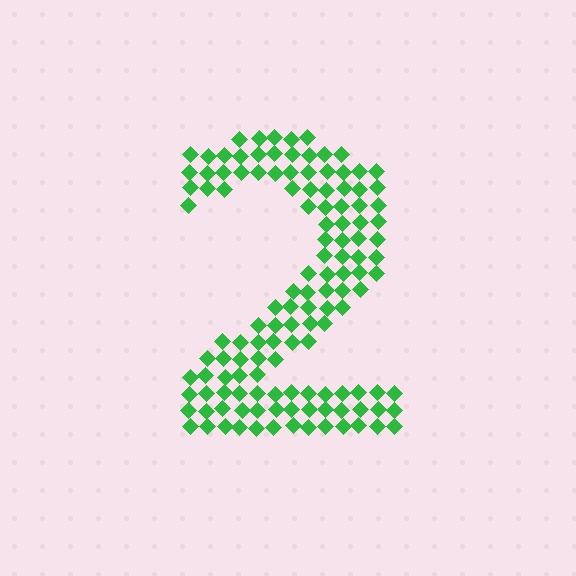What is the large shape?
The large shape is the digit 2.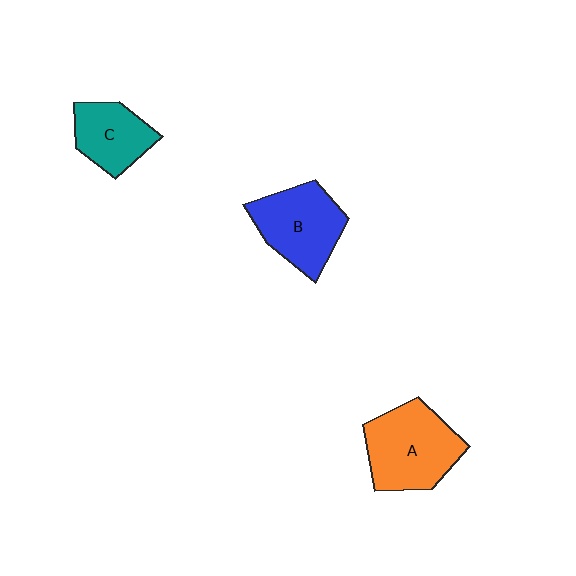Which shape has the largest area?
Shape A (orange).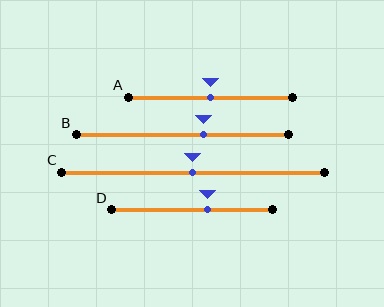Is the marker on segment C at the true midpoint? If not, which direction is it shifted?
Yes, the marker on segment C is at the true midpoint.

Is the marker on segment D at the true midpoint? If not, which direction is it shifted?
No, the marker on segment D is shifted to the right by about 10% of the segment length.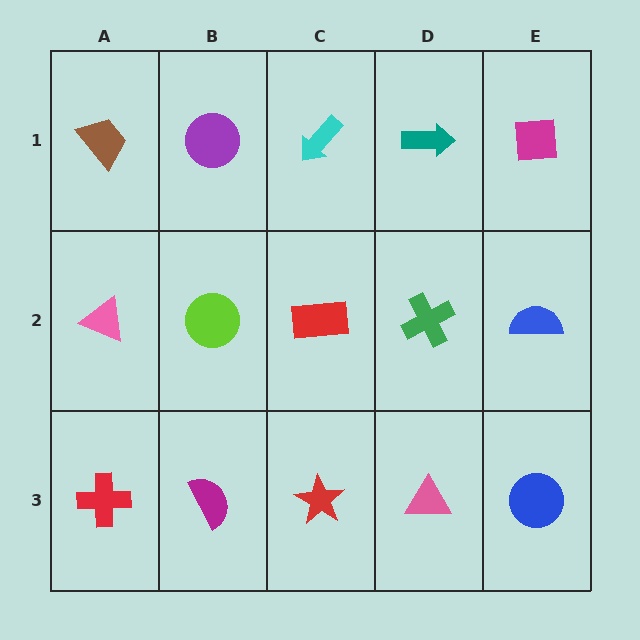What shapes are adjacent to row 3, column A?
A pink triangle (row 2, column A), a magenta semicircle (row 3, column B).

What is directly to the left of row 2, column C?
A lime circle.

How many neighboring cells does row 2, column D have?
4.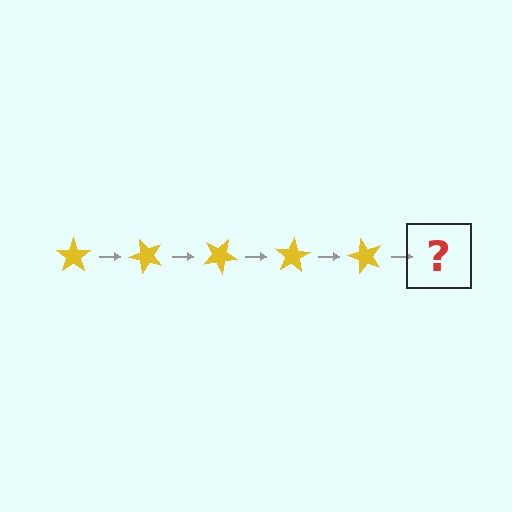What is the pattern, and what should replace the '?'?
The pattern is that the star rotates 50 degrees each step. The '?' should be a yellow star rotated 250 degrees.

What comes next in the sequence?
The next element should be a yellow star rotated 250 degrees.